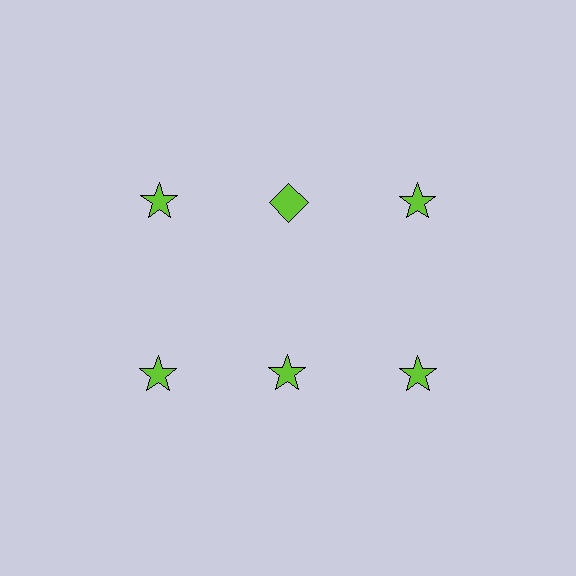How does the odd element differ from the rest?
It has a different shape: diamond instead of star.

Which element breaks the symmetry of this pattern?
The lime diamond in the top row, second from left column breaks the symmetry. All other shapes are lime stars.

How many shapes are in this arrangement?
There are 6 shapes arranged in a grid pattern.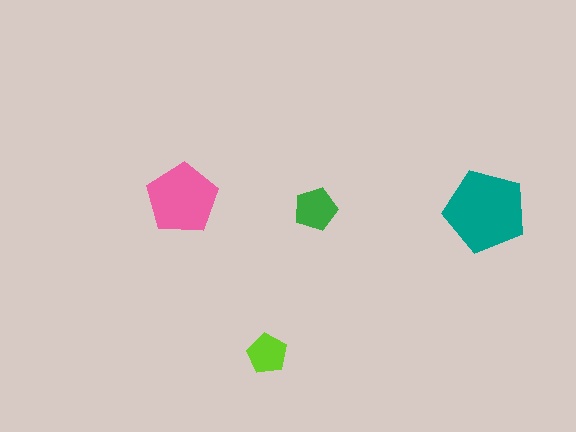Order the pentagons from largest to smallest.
the teal one, the pink one, the green one, the lime one.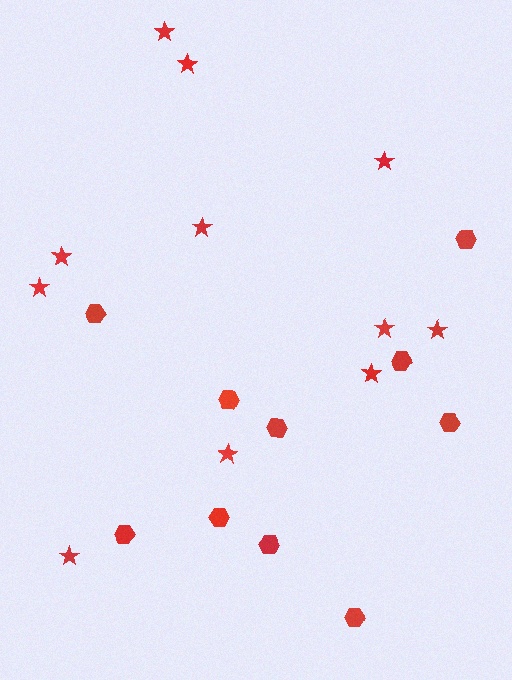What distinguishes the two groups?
There are 2 groups: one group of stars (11) and one group of hexagons (10).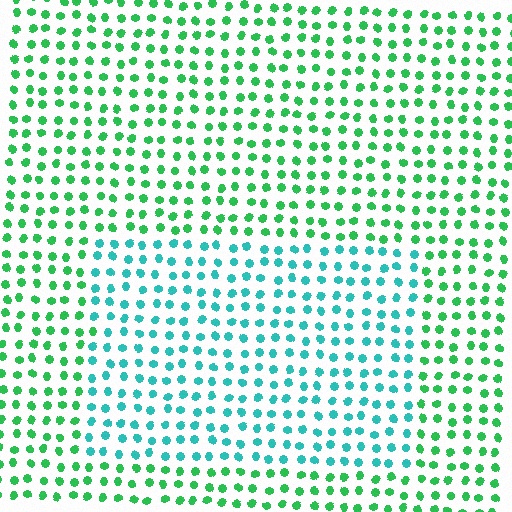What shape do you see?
I see a rectangle.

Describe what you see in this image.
The image is filled with small green elements in a uniform arrangement. A rectangle-shaped region is visible where the elements are tinted to a slightly different hue, forming a subtle color boundary.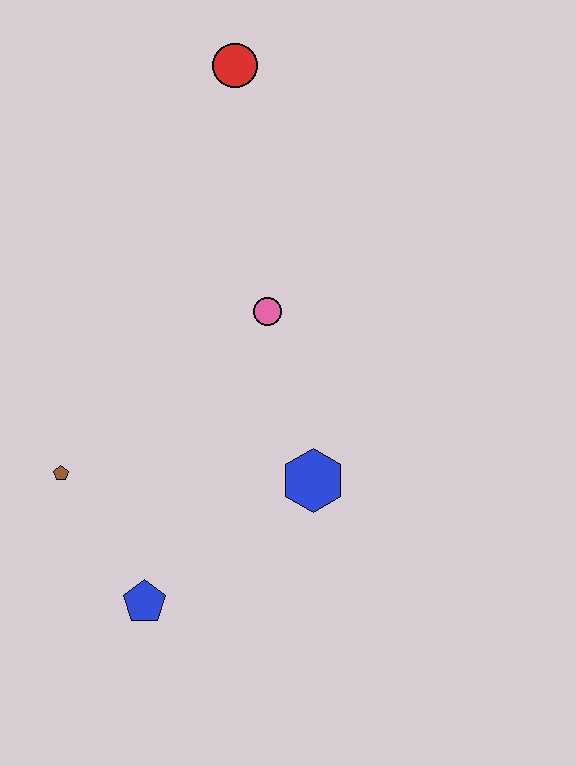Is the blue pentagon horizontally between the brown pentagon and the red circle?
Yes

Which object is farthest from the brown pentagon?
The red circle is farthest from the brown pentagon.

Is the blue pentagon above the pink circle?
No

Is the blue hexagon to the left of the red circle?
No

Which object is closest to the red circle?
The pink circle is closest to the red circle.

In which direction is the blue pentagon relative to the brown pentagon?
The blue pentagon is below the brown pentagon.